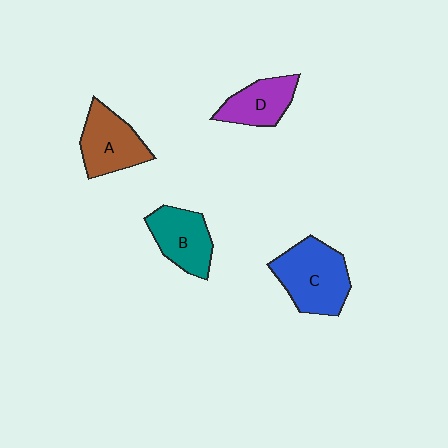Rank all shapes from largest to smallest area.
From largest to smallest: C (blue), A (brown), B (teal), D (purple).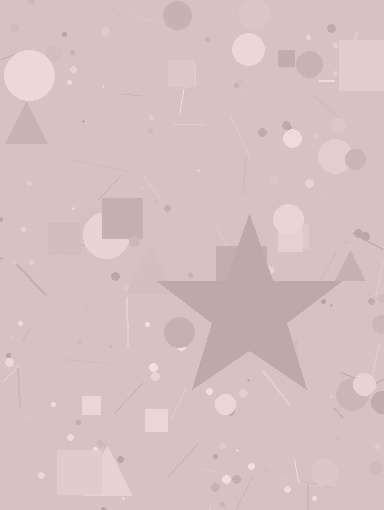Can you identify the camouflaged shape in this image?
The camouflaged shape is a star.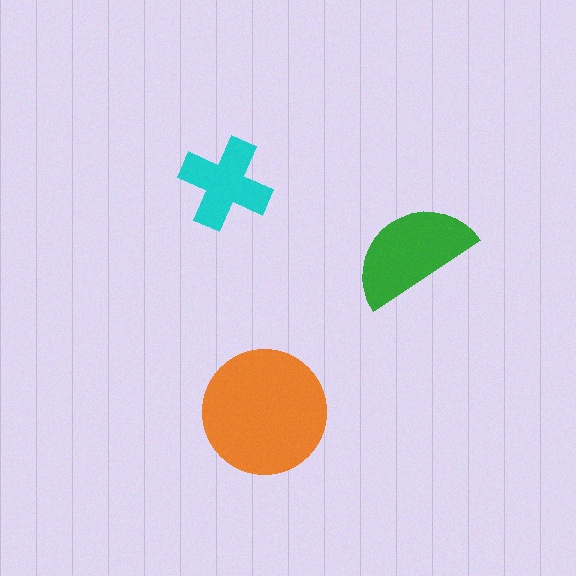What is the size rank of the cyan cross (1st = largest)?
3rd.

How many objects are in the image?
There are 3 objects in the image.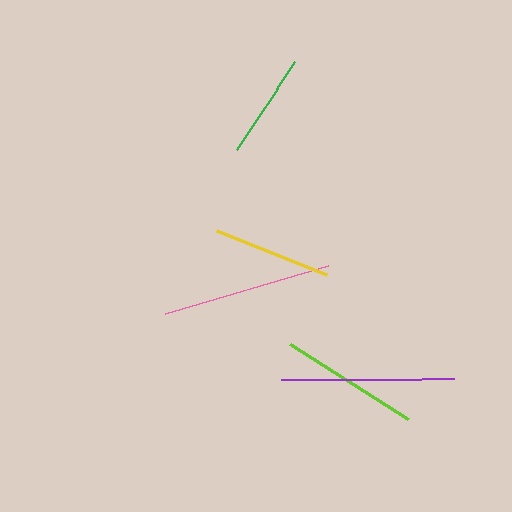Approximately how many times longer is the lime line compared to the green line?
The lime line is approximately 1.3 times the length of the green line.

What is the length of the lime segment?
The lime segment is approximately 139 pixels long.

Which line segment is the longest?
The purple line is the longest at approximately 173 pixels.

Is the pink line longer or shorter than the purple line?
The purple line is longer than the pink line.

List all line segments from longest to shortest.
From longest to shortest: purple, pink, lime, yellow, green.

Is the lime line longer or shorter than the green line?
The lime line is longer than the green line.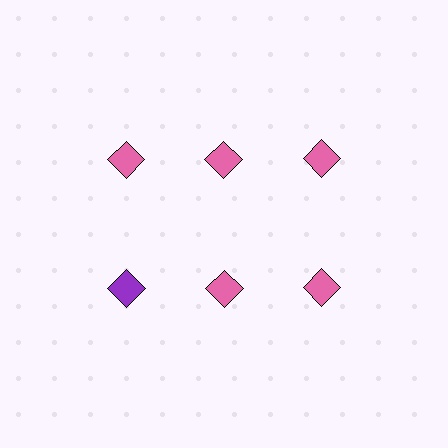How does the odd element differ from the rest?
It has a different color: purple instead of pink.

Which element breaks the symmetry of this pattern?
The purple diamond in the second row, leftmost column breaks the symmetry. All other shapes are pink diamonds.